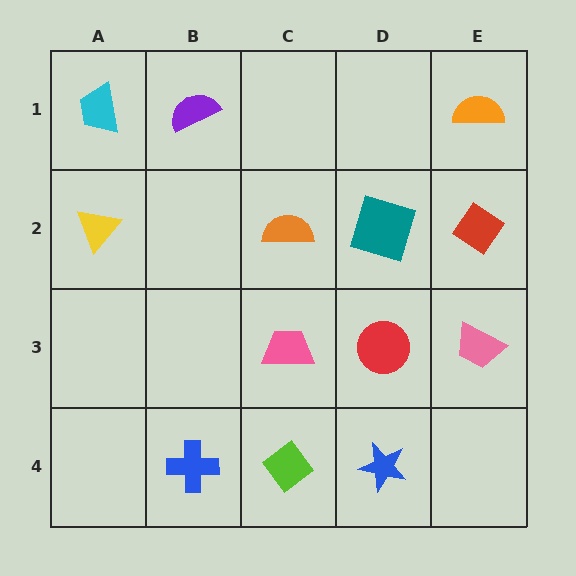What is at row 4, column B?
A blue cross.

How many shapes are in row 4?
3 shapes.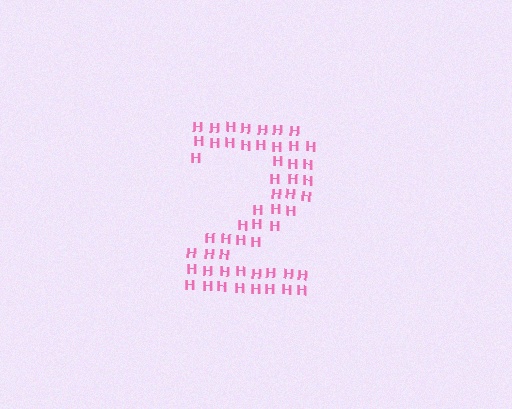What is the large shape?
The large shape is the digit 2.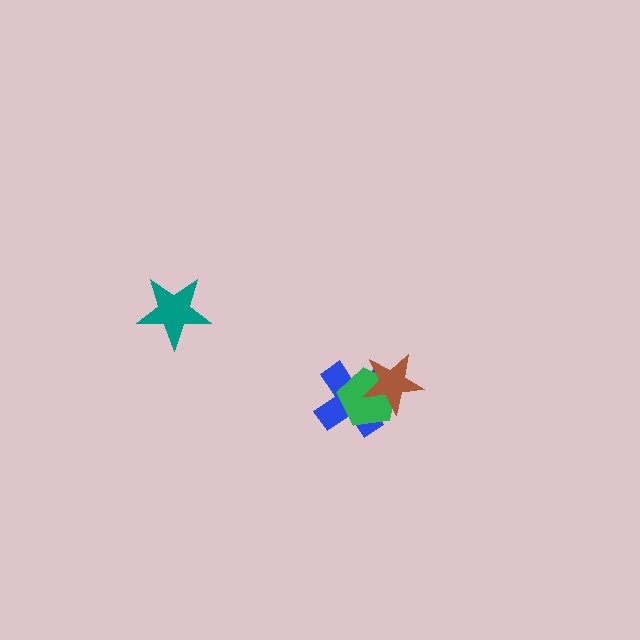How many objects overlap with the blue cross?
2 objects overlap with the blue cross.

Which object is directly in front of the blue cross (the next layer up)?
The green pentagon is directly in front of the blue cross.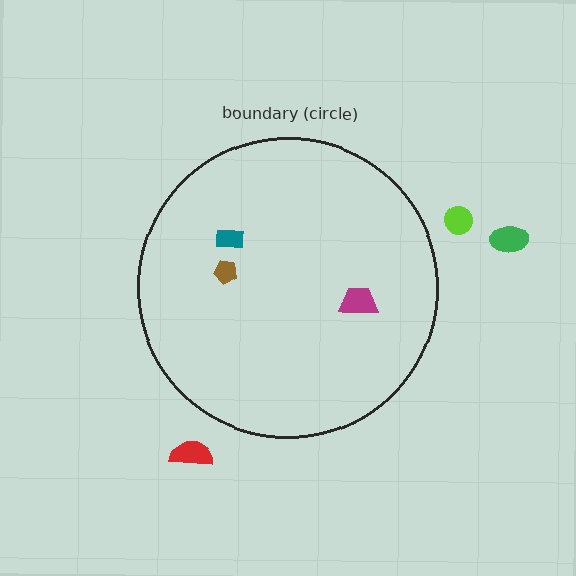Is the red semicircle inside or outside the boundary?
Outside.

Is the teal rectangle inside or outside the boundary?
Inside.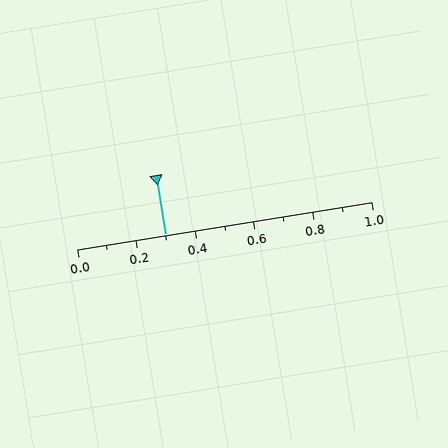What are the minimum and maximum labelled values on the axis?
The axis runs from 0.0 to 1.0.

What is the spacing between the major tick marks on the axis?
The major ticks are spaced 0.2 apart.